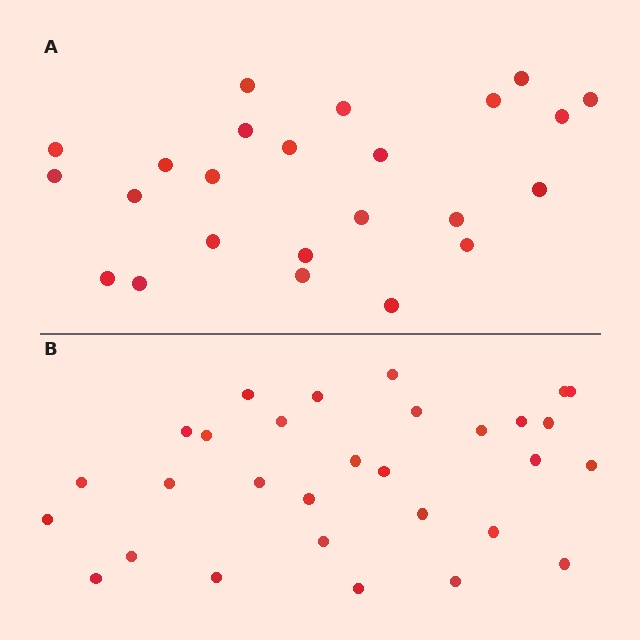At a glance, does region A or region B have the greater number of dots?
Region B (the bottom region) has more dots.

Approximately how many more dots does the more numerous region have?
Region B has about 6 more dots than region A.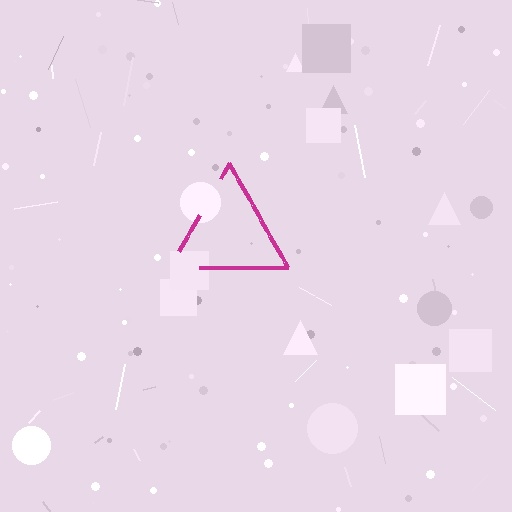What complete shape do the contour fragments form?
The contour fragments form a triangle.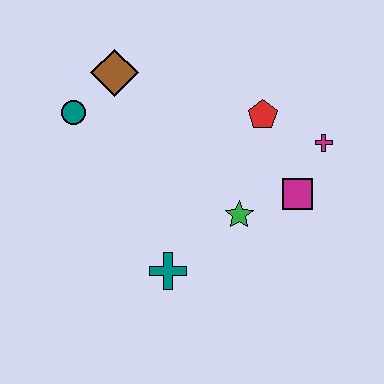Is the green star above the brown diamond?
No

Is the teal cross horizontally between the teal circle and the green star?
Yes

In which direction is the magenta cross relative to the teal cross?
The magenta cross is to the right of the teal cross.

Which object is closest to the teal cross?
The green star is closest to the teal cross.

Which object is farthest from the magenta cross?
The teal circle is farthest from the magenta cross.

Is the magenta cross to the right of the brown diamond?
Yes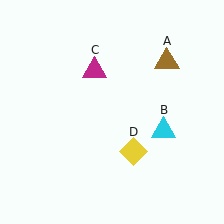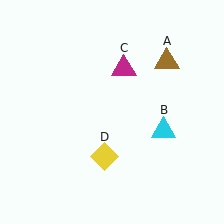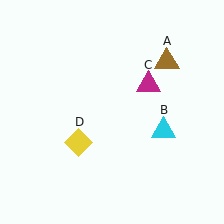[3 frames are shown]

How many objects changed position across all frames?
2 objects changed position: magenta triangle (object C), yellow diamond (object D).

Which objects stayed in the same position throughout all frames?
Brown triangle (object A) and cyan triangle (object B) remained stationary.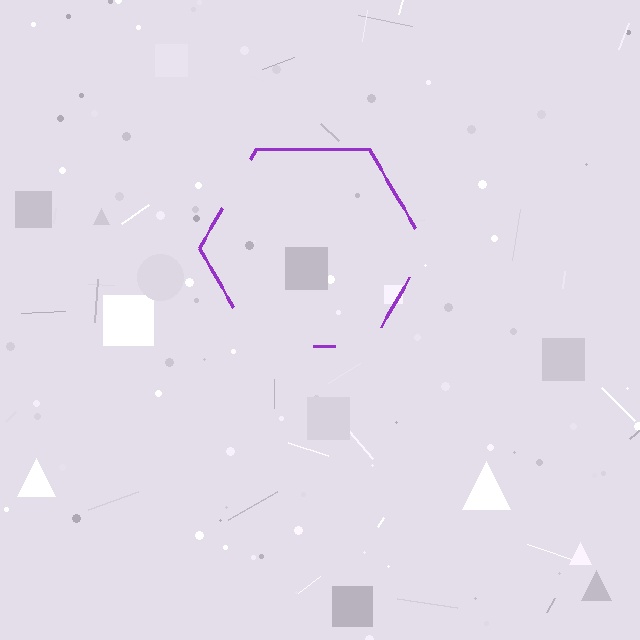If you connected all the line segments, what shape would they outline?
They would outline a hexagon.